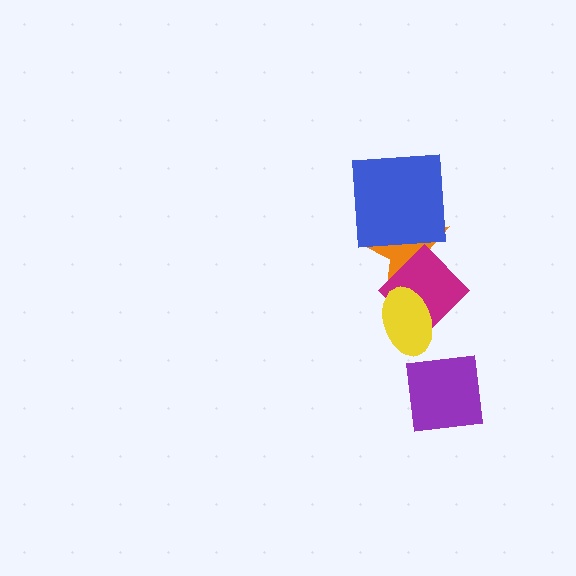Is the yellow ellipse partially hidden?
No, no other shape covers it.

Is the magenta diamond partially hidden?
Yes, it is partially covered by another shape.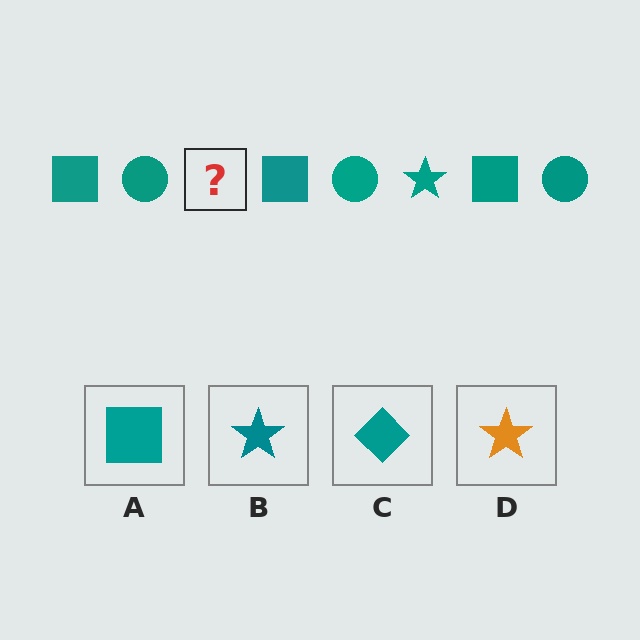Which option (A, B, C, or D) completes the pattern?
B.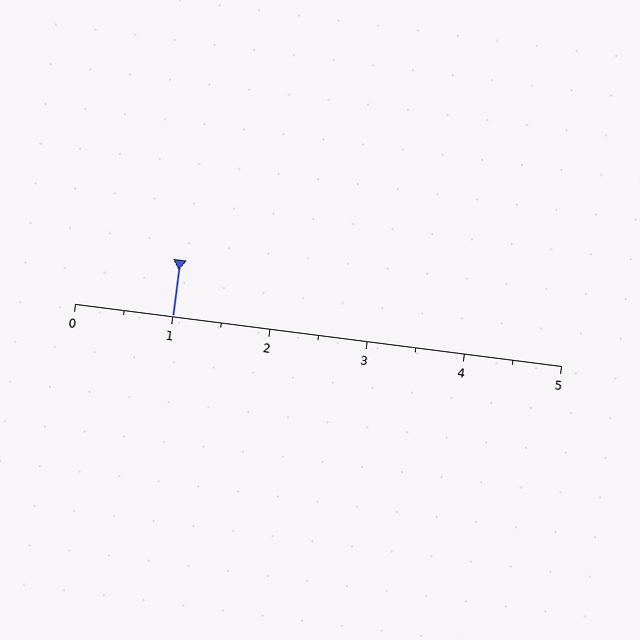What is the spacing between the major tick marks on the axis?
The major ticks are spaced 1 apart.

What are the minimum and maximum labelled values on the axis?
The axis runs from 0 to 5.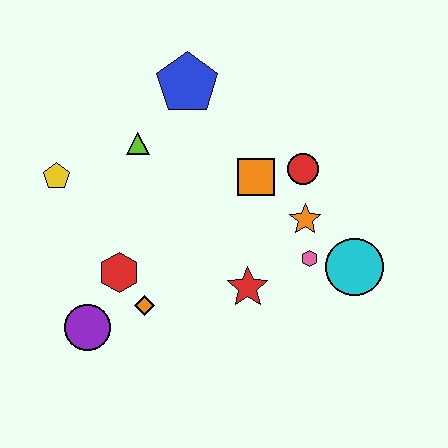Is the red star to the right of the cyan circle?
No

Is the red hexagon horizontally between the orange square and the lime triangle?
No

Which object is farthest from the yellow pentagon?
The cyan circle is farthest from the yellow pentagon.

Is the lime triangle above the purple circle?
Yes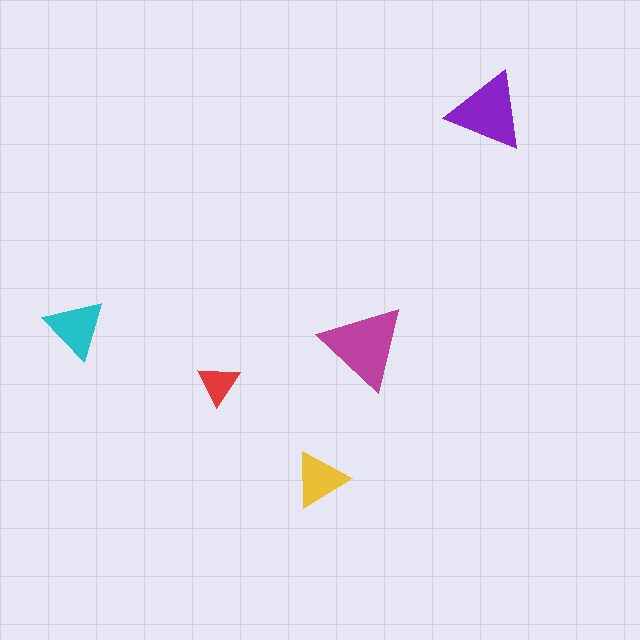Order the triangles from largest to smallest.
the magenta one, the purple one, the cyan one, the yellow one, the red one.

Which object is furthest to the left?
The cyan triangle is leftmost.